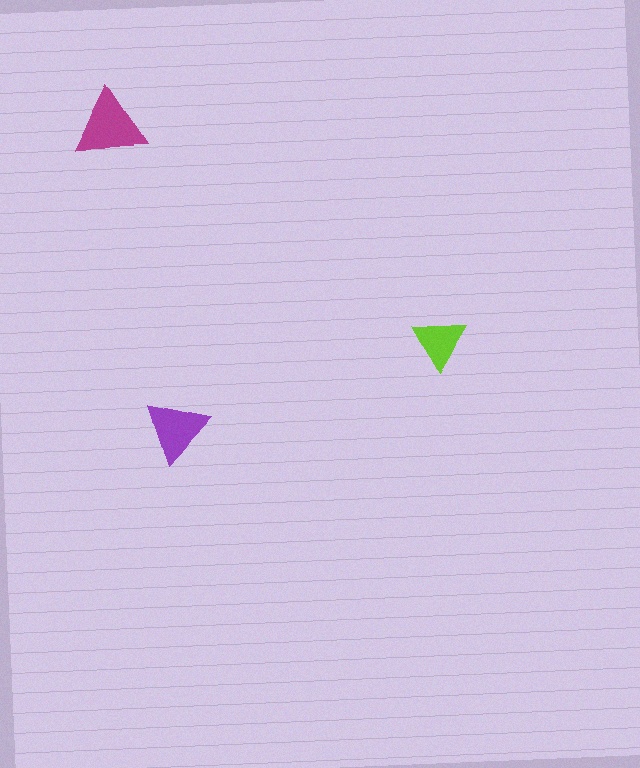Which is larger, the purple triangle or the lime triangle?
The purple one.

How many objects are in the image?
There are 3 objects in the image.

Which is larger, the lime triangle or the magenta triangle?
The magenta one.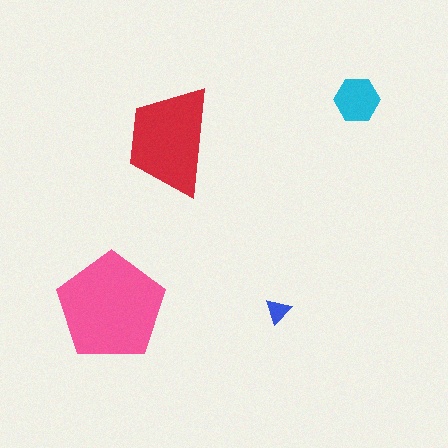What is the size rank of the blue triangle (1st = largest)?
4th.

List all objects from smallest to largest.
The blue triangle, the cyan hexagon, the red trapezoid, the pink pentagon.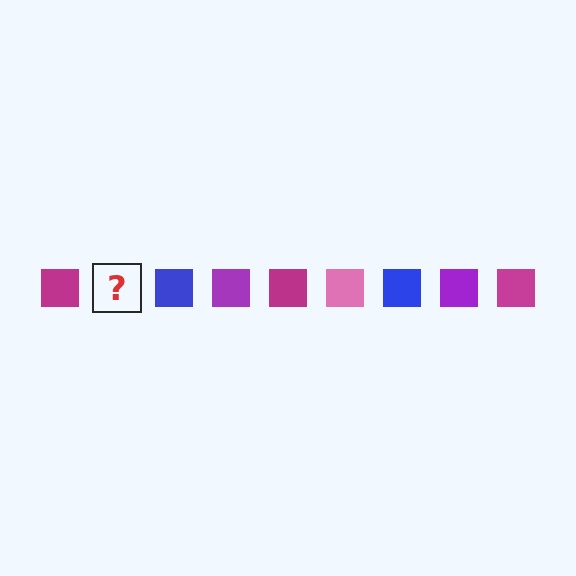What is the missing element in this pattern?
The missing element is a pink square.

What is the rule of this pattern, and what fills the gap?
The rule is that the pattern cycles through magenta, pink, blue, purple squares. The gap should be filled with a pink square.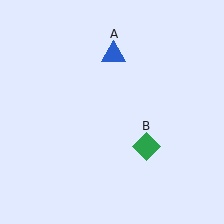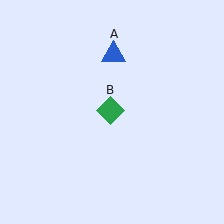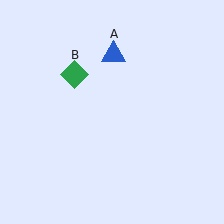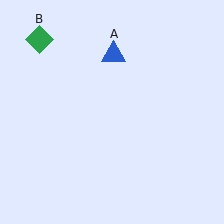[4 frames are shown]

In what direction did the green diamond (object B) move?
The green diamond (object B) moved up and to the left.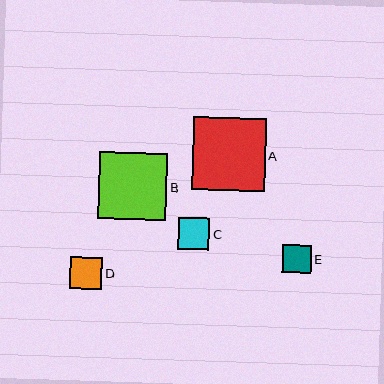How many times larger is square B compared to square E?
Square B is approximately 2.4 times the size of square E.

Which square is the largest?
Square A is the largest with a size of approximately 73 pixels.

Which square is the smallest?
Square E is the smallest with a size of approximately 29 pixels.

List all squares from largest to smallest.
From largest to smallest: A, B, D, C, E.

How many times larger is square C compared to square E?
Square C is approximately 1.1 times the size of square E.